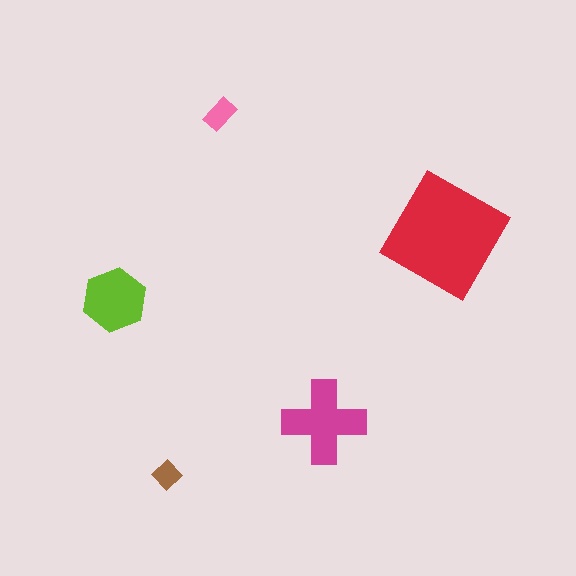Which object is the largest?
The red diamond.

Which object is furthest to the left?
The lime hexagon is leftmost.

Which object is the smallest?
The brown diamond.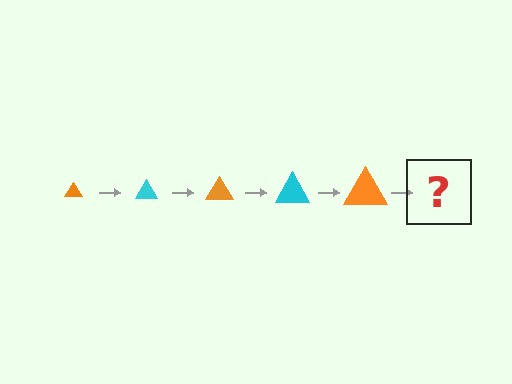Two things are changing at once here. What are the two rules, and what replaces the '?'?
The two rules are that the triangle grows larger each step and the color cycles through orange and cyan. The '?' should be a cyan triangle, larger than the previous one.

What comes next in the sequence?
The next element should be a cyan triangle, larger than the previous one.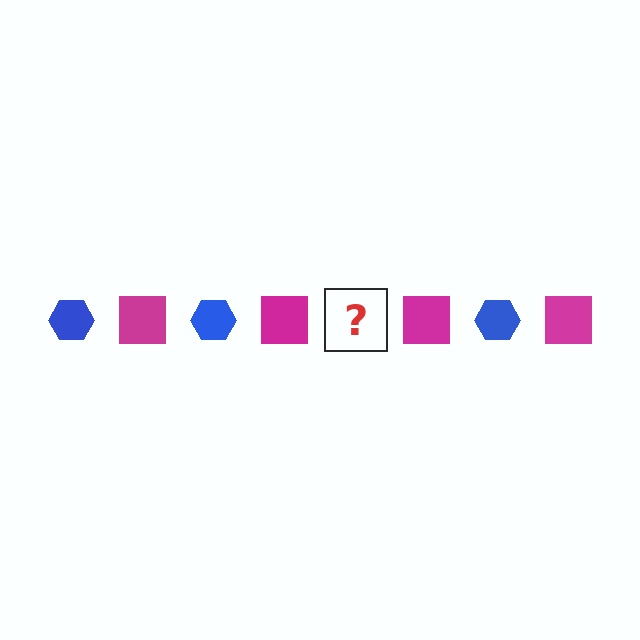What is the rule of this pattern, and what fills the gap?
The rule is that the pattern alternates between blue hexagon and magenta square. The gap should be filled with a blue hexagon.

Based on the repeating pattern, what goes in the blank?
The blank should be a blue hexagon.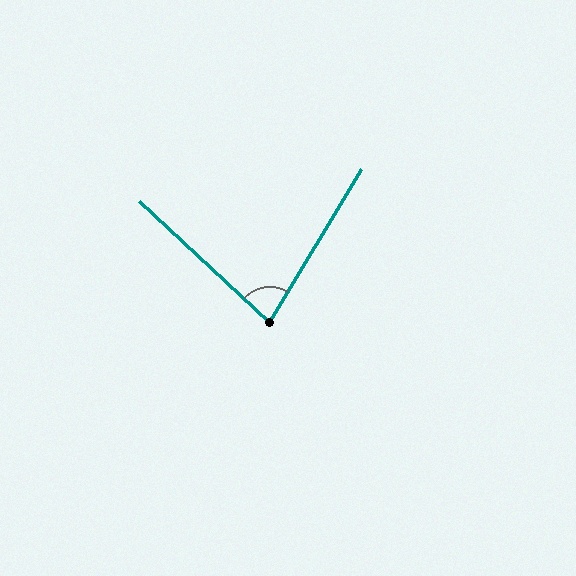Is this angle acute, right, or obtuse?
It is acute.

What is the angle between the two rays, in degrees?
Approximately 78 degrees.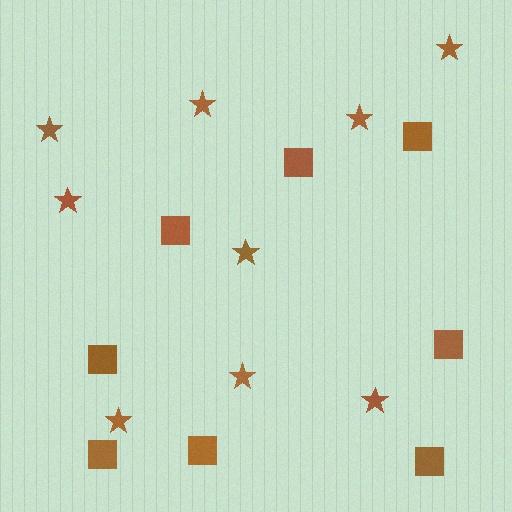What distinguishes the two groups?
There are 2 groups: one group of squares (8) and one group of stars (9).